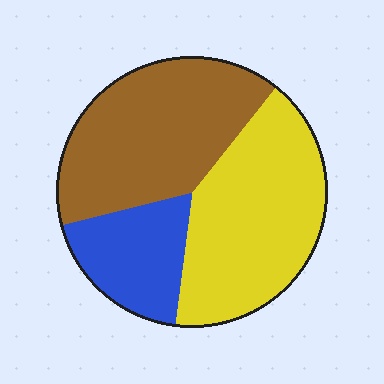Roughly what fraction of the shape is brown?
Brown takes up about two fifths (2/5) of the shape.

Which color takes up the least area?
Blue, at roughly 20%.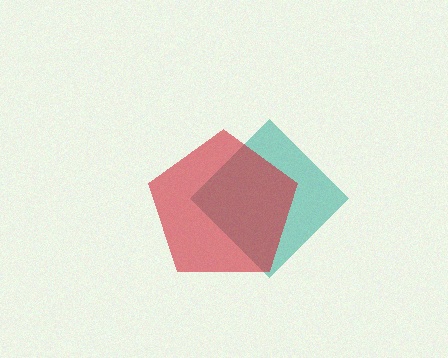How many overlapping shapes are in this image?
There are 2 overlapping shapes in the image.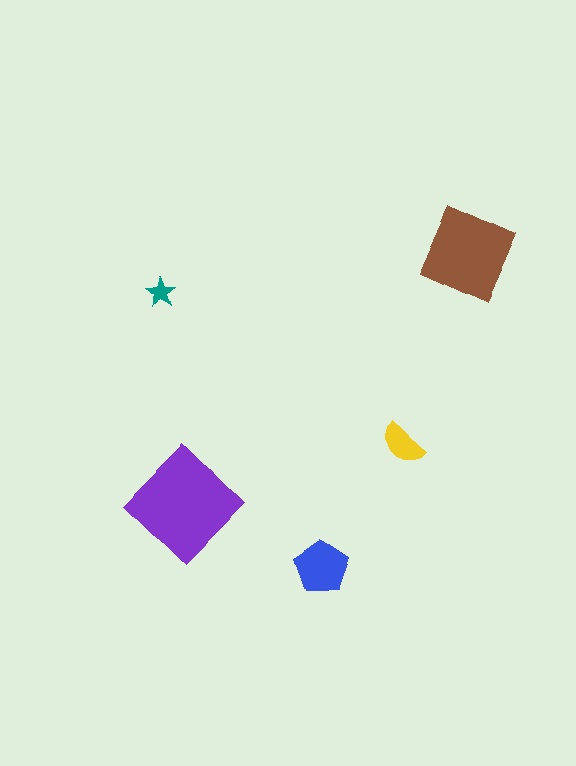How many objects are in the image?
There are 5 objects in the image.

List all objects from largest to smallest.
The purple diamond, the brown square, the blue pentagon, the yellow semicircle, the teal star.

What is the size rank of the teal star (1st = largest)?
5th.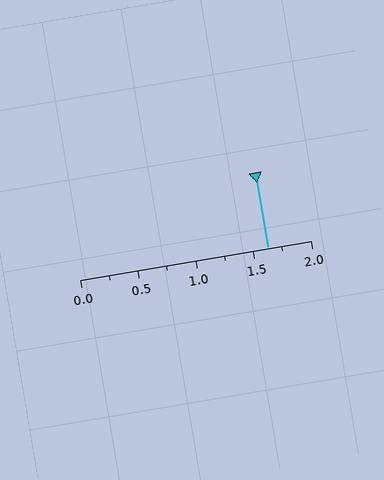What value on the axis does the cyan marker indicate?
The marker indicates approximately 1.62.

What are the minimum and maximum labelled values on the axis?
The axis runs from 0.0 to 2.0.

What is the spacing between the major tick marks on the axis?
The major ticks are spaced 0.5 apart.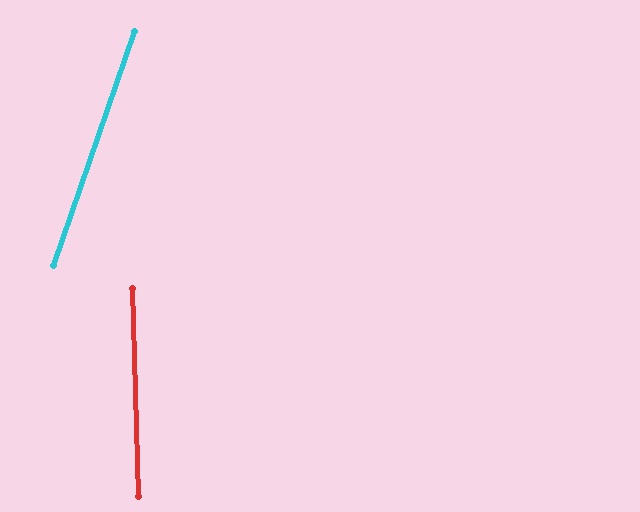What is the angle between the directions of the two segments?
Approximately 21 degrees.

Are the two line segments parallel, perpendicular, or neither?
Neither parallel nor perpendicular — they differ by about 21°.